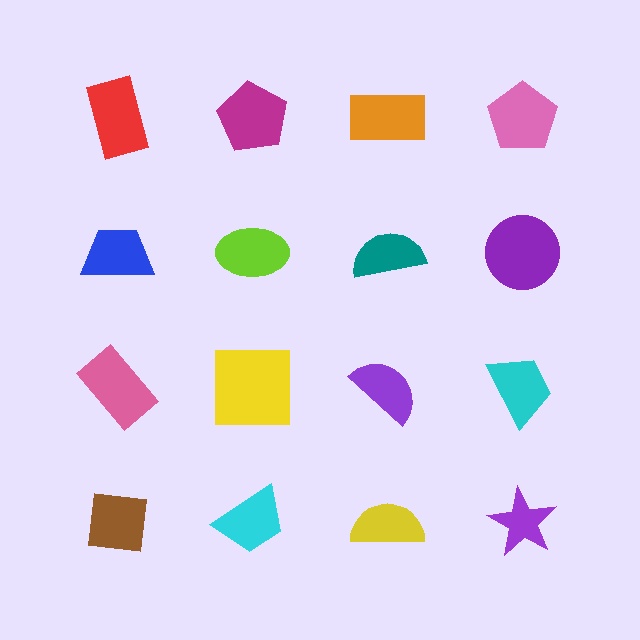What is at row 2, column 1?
A blue trapezoid.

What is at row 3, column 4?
A cyan trapezoid.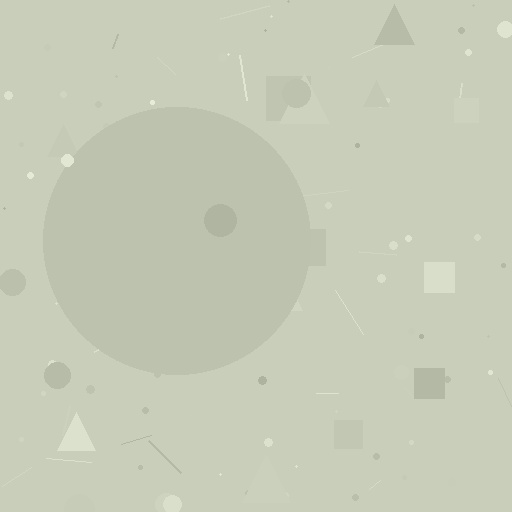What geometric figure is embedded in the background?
A circle is embedded in the background.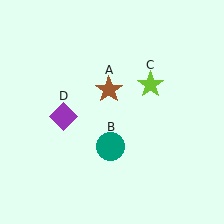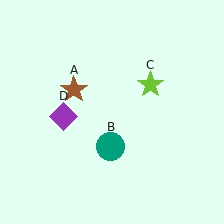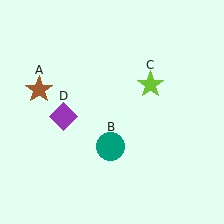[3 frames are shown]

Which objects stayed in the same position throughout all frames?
Teal circle (object B) and lime star (object C) and purple diamond (object D) remained stationary.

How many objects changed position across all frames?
1 object changed position: brown star (object A).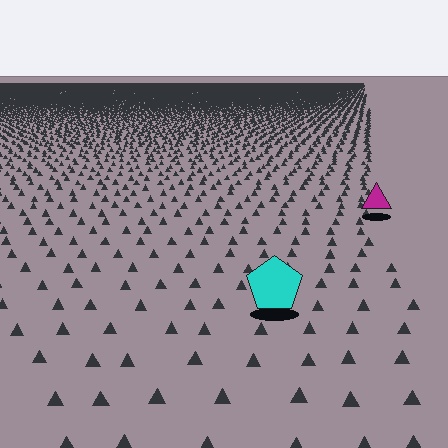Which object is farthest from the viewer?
The magenta triangle is farthest from the viewer. It appears smaller and the ground texture around it is denser.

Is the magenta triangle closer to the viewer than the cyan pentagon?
No. The cyan pentagon is closer — you can tell from the texture gradient: the ground texture is coarser near it.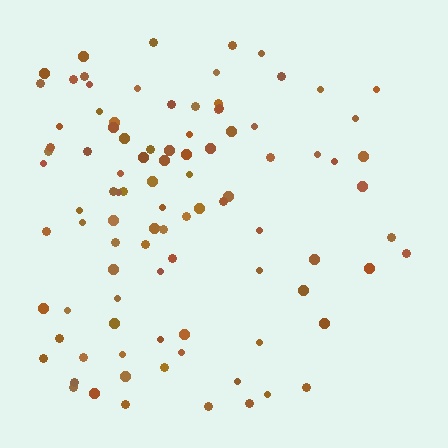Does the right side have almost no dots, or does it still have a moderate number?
Still a moderate number, just noticeably fewer than the left.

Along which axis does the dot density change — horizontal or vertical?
Horizontal.